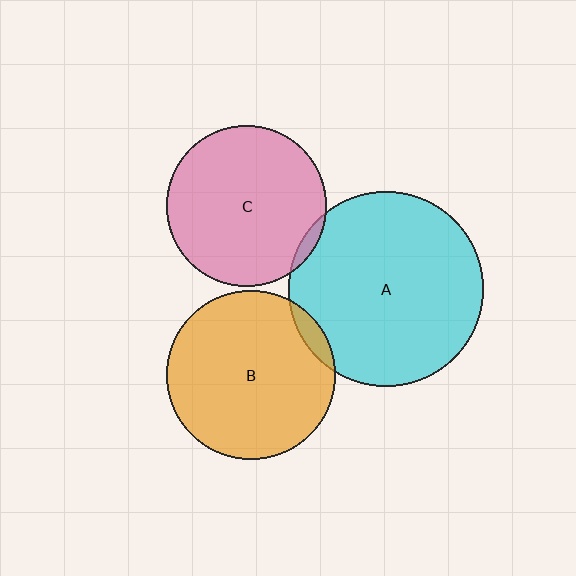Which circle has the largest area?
Circle A (cyan).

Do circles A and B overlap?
Yes.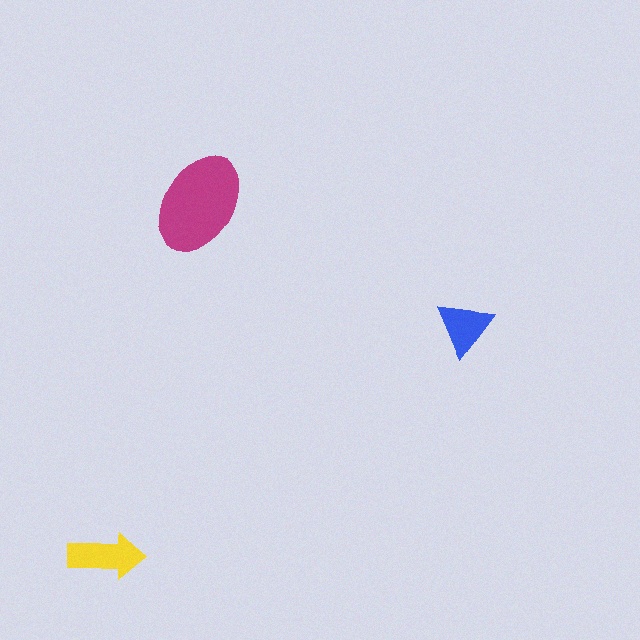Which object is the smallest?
The blue triangle.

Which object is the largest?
The magenta ellipse.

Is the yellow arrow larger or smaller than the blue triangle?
Larger.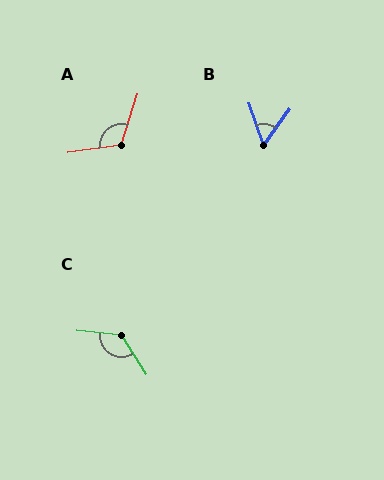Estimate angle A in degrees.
Approximately 116 degrees.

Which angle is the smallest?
B, at approximately 55 degrees.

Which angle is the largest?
C, at approximately 128 degrees.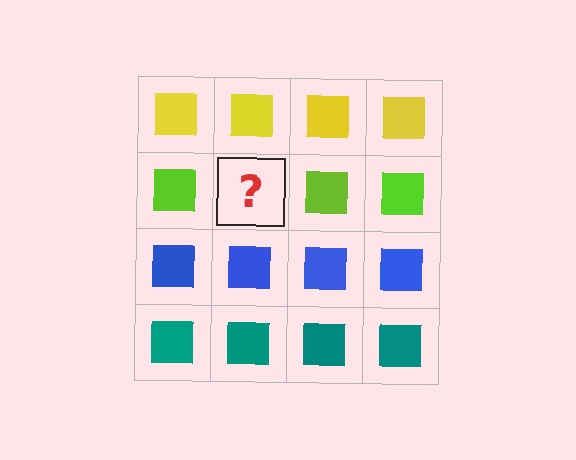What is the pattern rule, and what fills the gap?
The rule is that each row has a consistent color. The gap should be filled with a lime square.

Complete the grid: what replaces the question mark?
The question mark should be replaced with a lime square.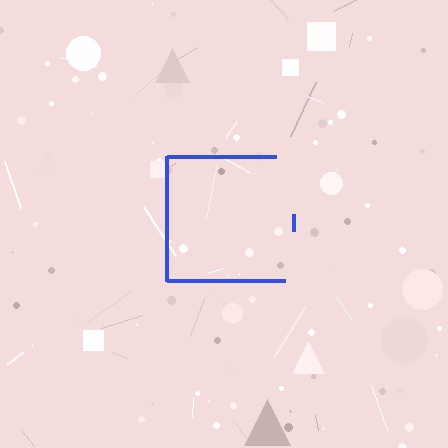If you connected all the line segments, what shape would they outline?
They would outline a square.